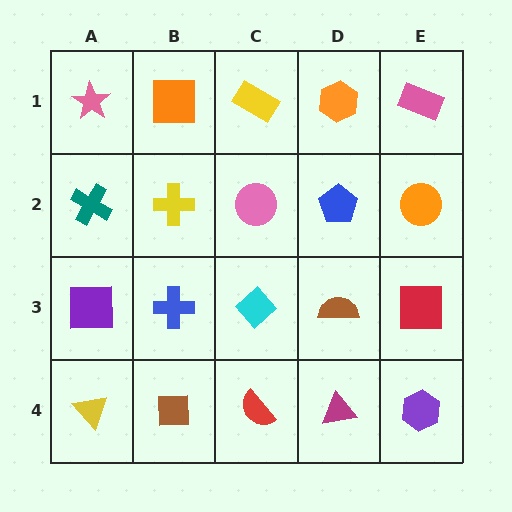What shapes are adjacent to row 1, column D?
A blue pentagon (row 2, column D), a yellow rectangle (row 1, column C), a pink rectangle (row 1, column E).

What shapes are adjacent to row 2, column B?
An orange square (row 1, column B), a blue cross (row 3, column B), a teal cross (row 2, column A), a pink circle (row 2, column C).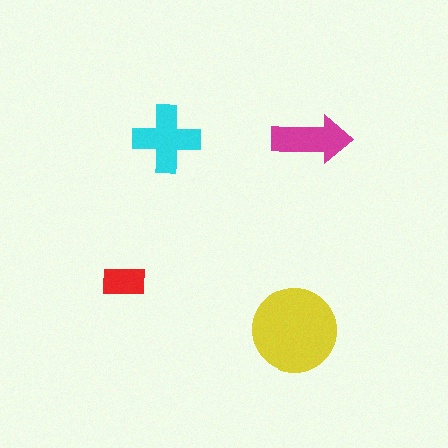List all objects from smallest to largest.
The red rectangle, the magenta arrow, the cyan cross, the yellow circle.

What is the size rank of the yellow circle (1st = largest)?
1st.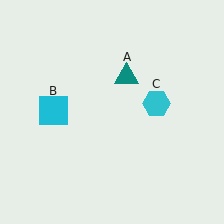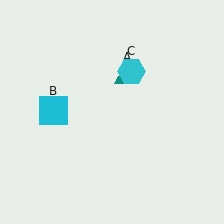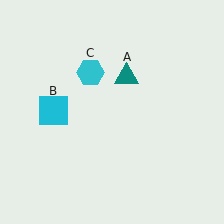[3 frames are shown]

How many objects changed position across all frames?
1 object changed position: cyan hexagon (object C).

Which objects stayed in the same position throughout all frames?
Teal triangle (object A) and cyan square (object B) remained stationary.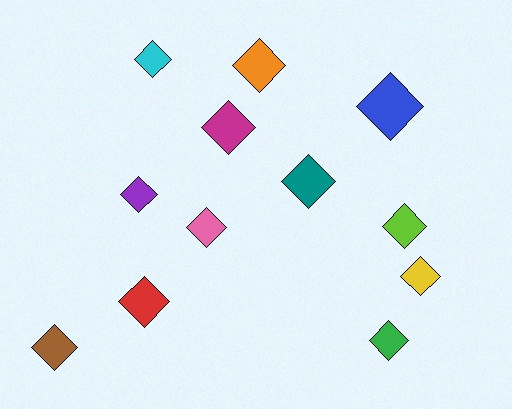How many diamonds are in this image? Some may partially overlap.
There are 12 diamonds.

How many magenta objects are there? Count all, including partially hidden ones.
There is 1 magenta object.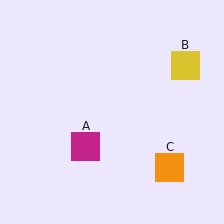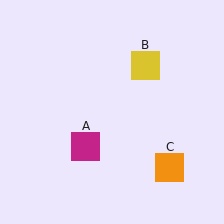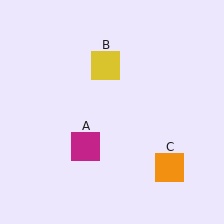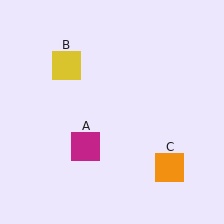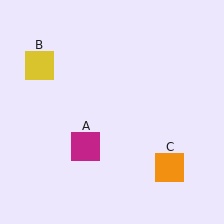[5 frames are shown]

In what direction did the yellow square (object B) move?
The yellow square (object B) moved left.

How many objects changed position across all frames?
1 object changed position: yellow square (object B).